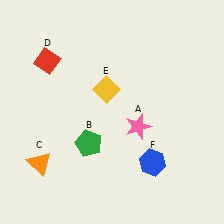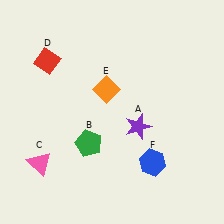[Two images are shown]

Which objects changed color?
A changed from pink to purple. C changed from orange to pink. E changed from yellow to orange.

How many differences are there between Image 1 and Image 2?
There are 3 differences between the two images.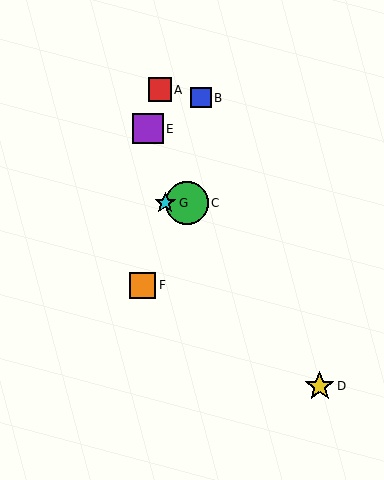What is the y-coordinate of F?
Object F is at y≈285.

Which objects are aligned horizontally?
Objects C, G are aligned horizontally.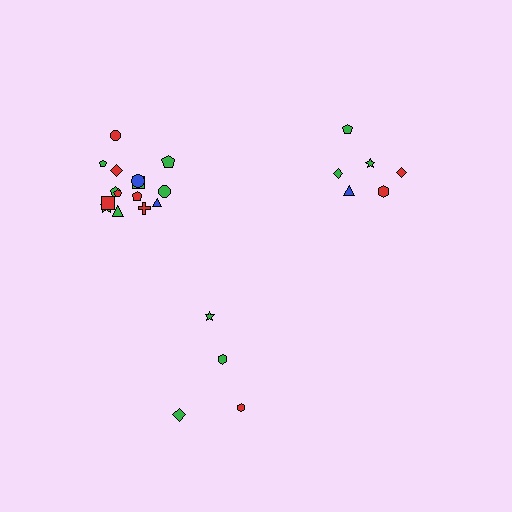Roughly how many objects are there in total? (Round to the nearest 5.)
Roughly 25 objects in total.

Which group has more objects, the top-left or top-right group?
The top-left group.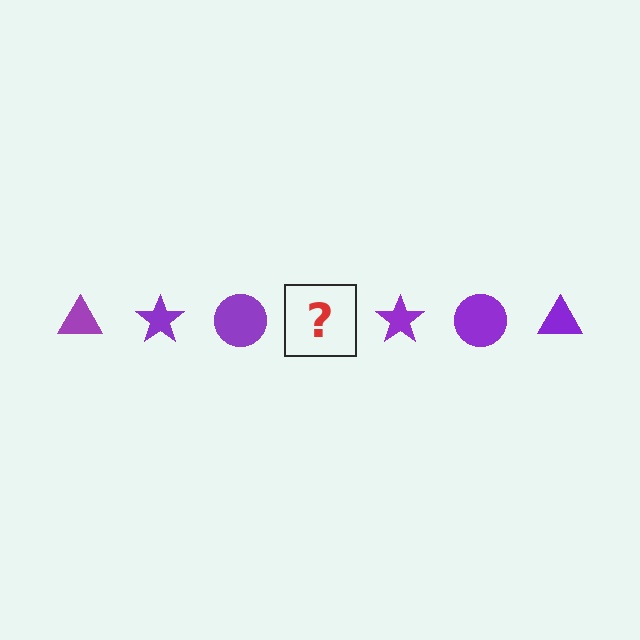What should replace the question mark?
The question mark should be replaced with a purple triangle.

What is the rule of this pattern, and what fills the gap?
The rule is that the pattern cycles through triangle, star, circle shapes in purple. The gap should be filled with a purple triangle.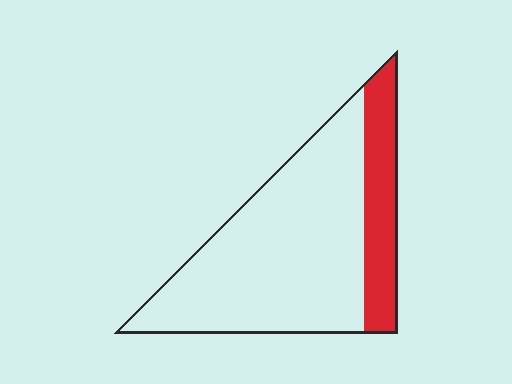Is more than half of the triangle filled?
No.